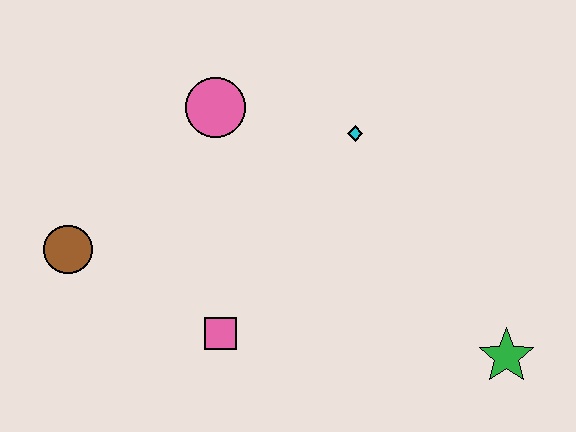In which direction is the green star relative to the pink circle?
The green star is to the right of the pink circle.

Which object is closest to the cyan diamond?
The pink circle is closest to the cyan diamond.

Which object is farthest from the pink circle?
The green star is farthest from the pink circle.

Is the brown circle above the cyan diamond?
No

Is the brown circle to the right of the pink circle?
No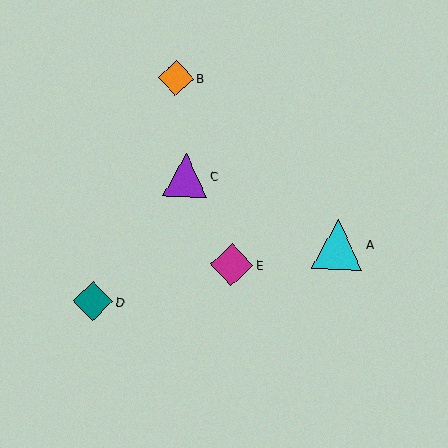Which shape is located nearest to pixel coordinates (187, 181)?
The purple triangle (labeled C) at (186, 175) is nearest to that location.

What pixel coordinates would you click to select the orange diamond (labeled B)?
Click at (176, 78) to select the orange diamond B.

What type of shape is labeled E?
Shape E is a magenta diamond.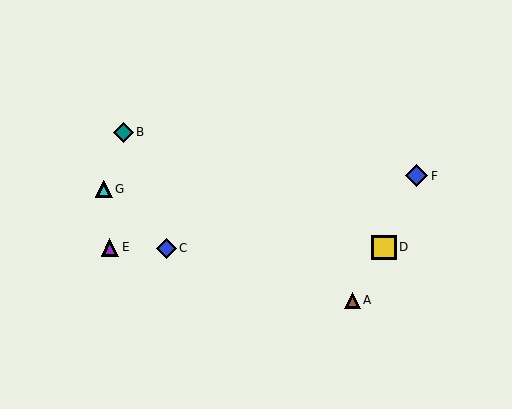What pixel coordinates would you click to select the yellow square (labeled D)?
Click at (384, 247) to select the yellow square D.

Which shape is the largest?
The yellow square (labeled D) is the largest.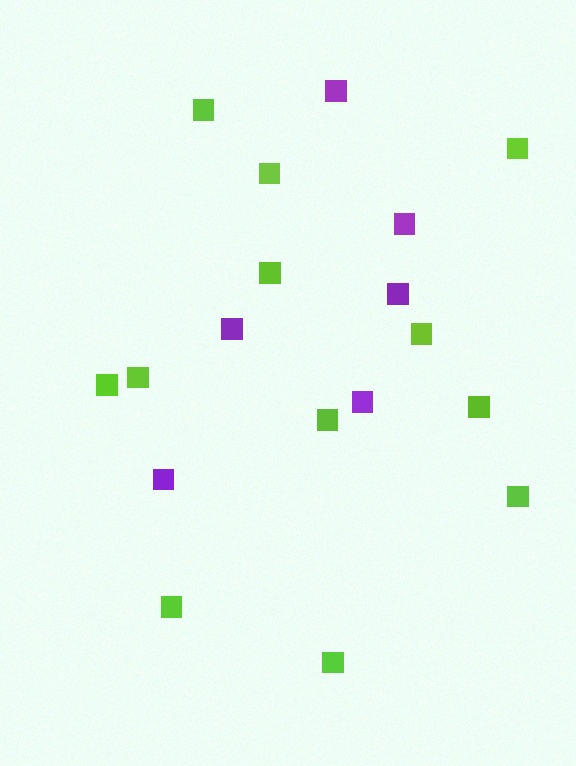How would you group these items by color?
There are 2 groups: one group of lime squares (12) and one group of purple squares (6).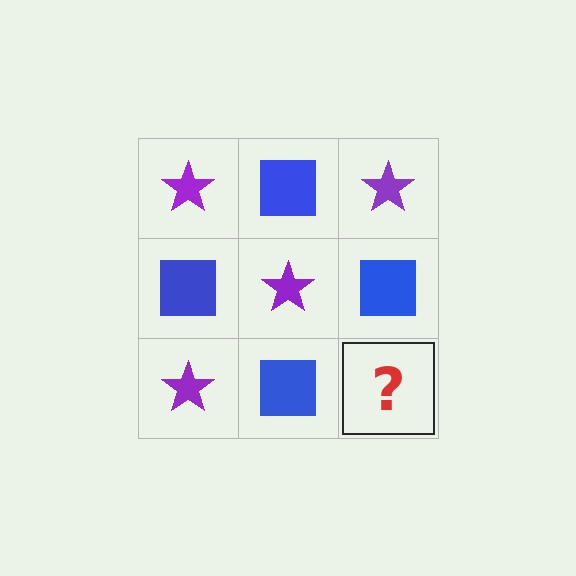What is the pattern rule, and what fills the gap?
The rule is that it alternates purple star and blue square in a checkerboard pattern. The gap should be filled with a purple star.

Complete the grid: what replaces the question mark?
The question mark should be replaced with a purple star.